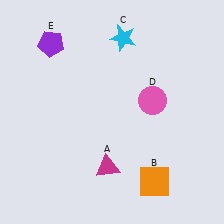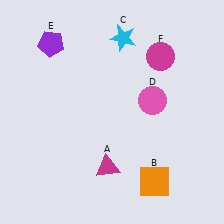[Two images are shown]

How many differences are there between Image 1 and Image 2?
There is 1 difference between the two images.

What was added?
A magenta circle (F) was added in Image 2.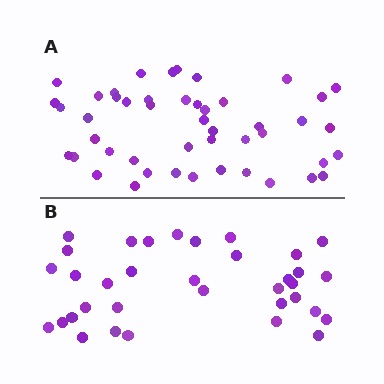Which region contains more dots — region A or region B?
Region A (the top region) has more dots.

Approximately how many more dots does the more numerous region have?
Region A has roughly 12 or so more dots than region B.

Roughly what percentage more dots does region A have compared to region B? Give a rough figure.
About 35% more.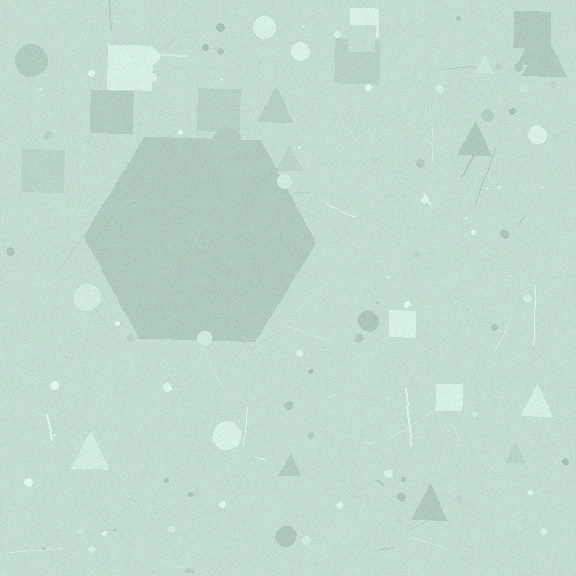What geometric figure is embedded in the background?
A hexagon is embedded in the background.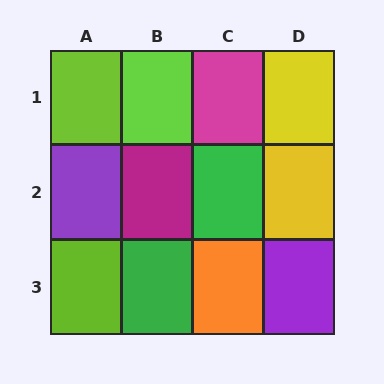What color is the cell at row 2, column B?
Magenta.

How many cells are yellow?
2 cells are yellow.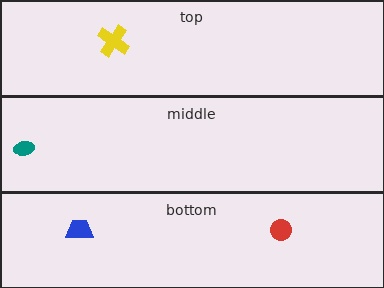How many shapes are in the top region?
1.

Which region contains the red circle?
The bottom region.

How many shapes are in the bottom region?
2.